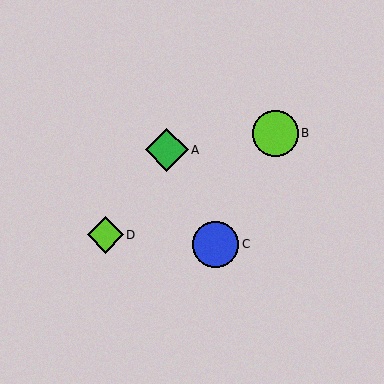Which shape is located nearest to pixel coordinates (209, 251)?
The blue circle (labeled C) at (216, 244) is nearest to that location.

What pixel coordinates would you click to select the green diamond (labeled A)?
Click at (167, 150) to select the green diamond A.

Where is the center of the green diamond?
The center of the green diamond is at (167, 150).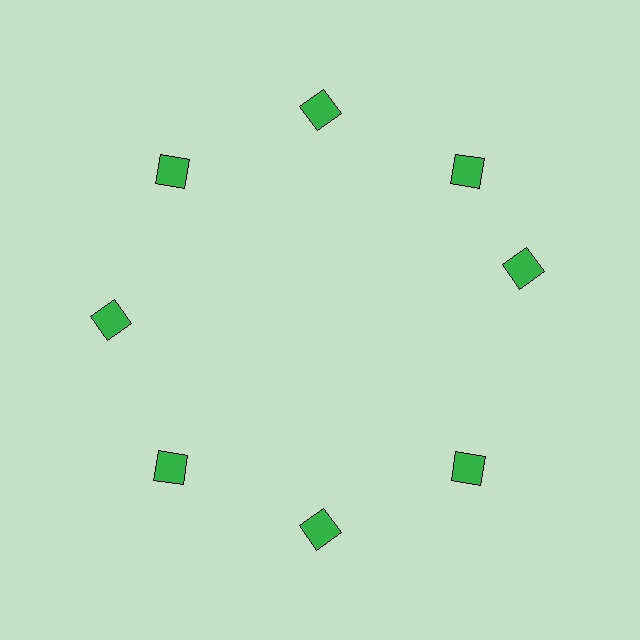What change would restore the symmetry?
The symmetry would be restored by rotating it back into even spacing with its neighbors so that all 8 squares sit at equal angles and equal distance from the center.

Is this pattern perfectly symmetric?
No. The 8 green squares are arranged in a ring, but one element near the 3 o'clock position is rotated out of alignment along the ring, breaking the 8-fold rotational symmetry.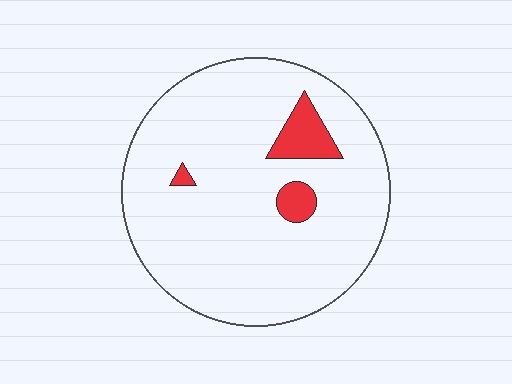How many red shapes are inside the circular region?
3.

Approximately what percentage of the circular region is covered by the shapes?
Approximately 10%.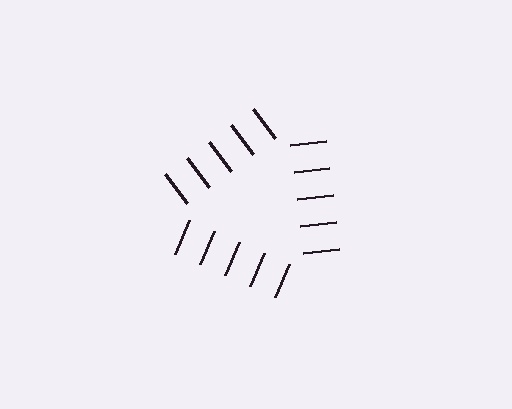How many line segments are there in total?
15 — 5 along each of the 3 edges.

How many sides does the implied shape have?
3 sides — the line-ends trace a triangle.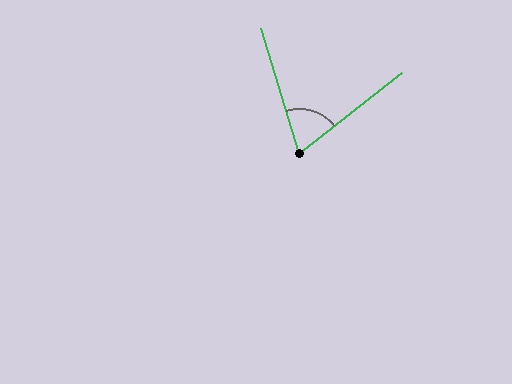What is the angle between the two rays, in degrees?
Approximately 69 degrees.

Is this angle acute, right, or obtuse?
It is acute.